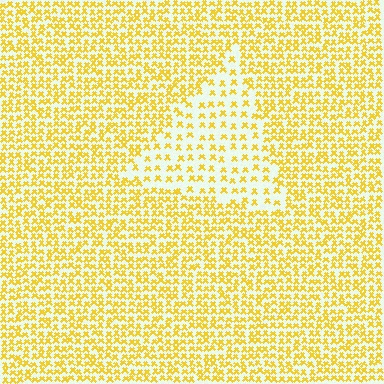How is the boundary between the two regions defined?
The boundary is defined by a change in element density (approximately 2.1x ratio). All elements are the same color, size, and shape.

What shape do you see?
I see a triangle.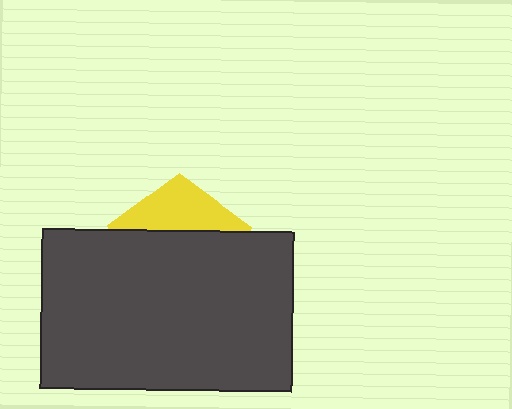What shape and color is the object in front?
The object in front is a dark gray rectangle.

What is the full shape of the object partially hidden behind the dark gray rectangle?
The partially hidden object is a yellow pentagon.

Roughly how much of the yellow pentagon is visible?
A small part of it is visible (roughly 32%).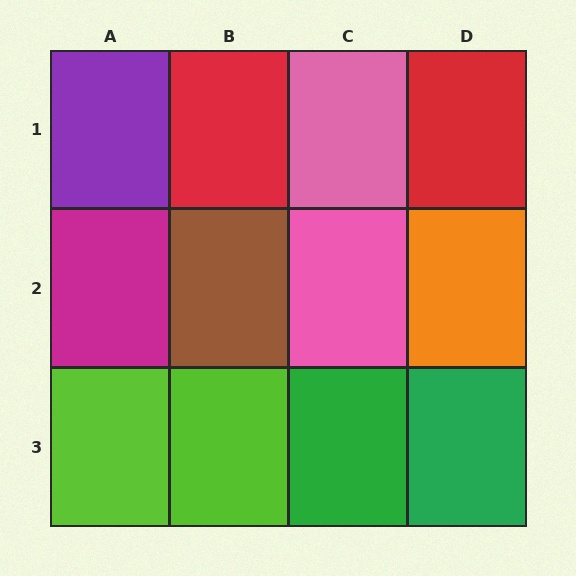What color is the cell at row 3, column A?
Lime.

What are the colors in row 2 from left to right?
Magenta, brown, pink, orange.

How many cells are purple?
1 cell is purple.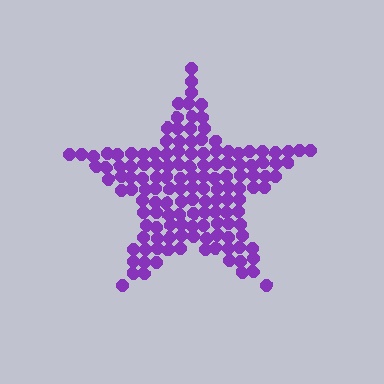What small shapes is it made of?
It is made of small circles.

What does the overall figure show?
The overall figure shows a star.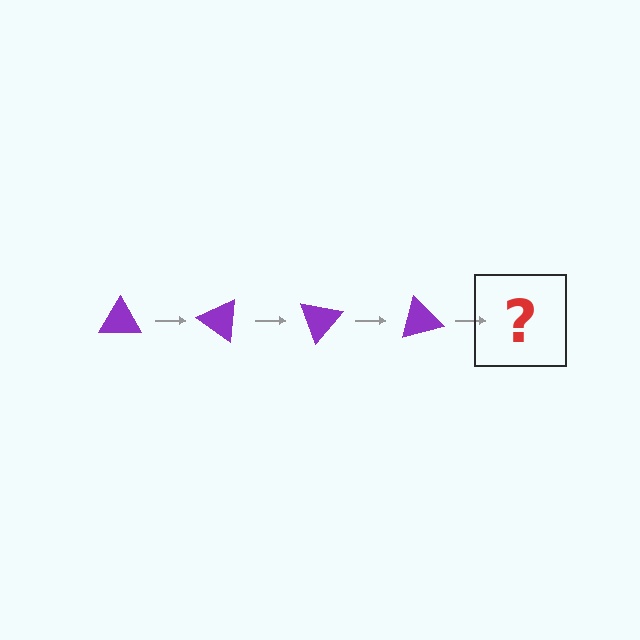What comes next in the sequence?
The next element should be a purple triangle rotated 140 degrees.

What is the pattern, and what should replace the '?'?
The pattern is that the triangle rotates 35 degrees each step. The '?' should be a purple triangle rotated 140 degrees.